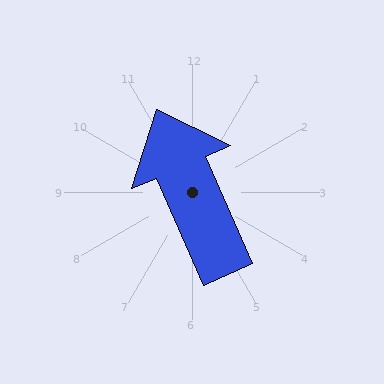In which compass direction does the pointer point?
Northwest.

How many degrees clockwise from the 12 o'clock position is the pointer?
Approximately 337 degrees.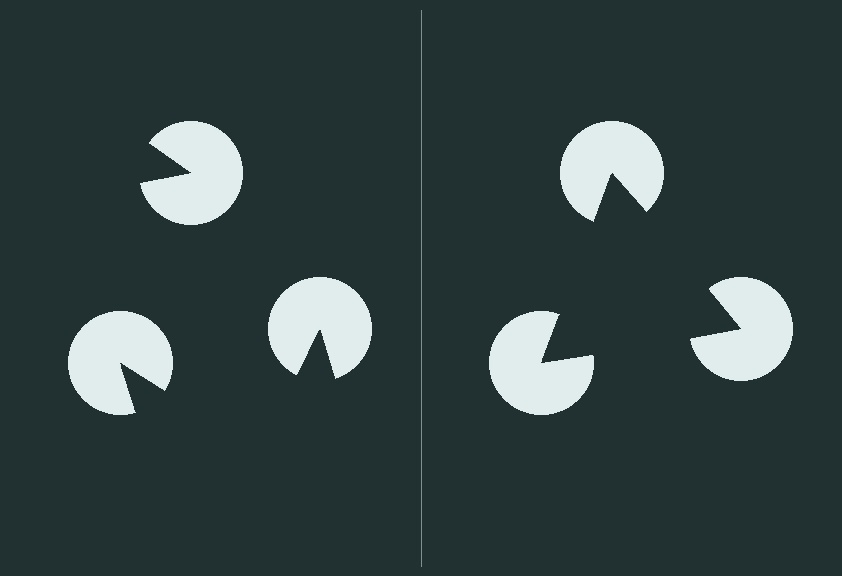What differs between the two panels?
The pac-man discs are positioned identically on both sides; only the wedge orientations differ. On the right they align to a triangle; on the left they are misaligned.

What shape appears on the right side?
An illusory triangle.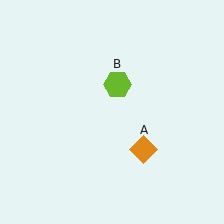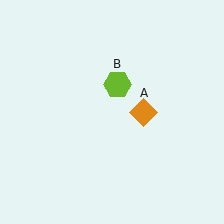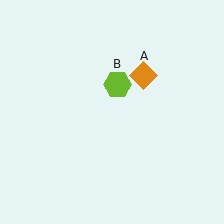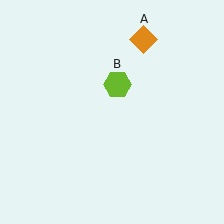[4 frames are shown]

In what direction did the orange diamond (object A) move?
The orange diamond (object A) moved up.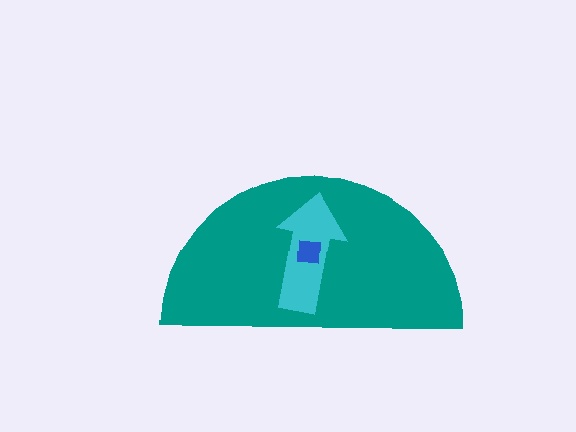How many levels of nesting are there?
3.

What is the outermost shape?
The teal semicircle.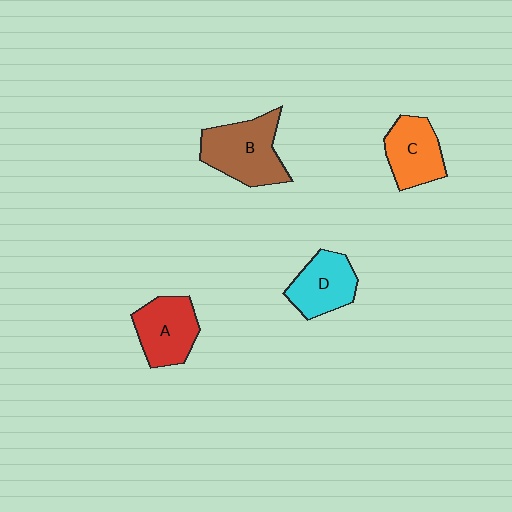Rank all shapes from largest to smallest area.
From largest to smallest: B (brown), A (red), D (cyan), C (orange).